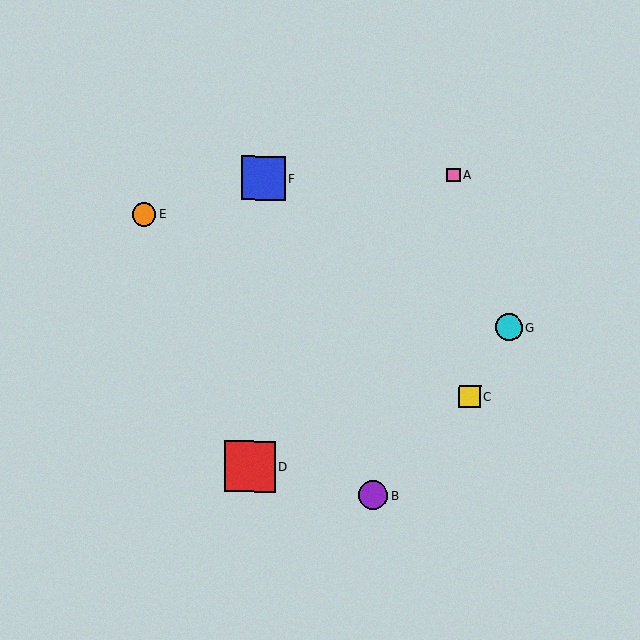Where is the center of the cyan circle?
The center of the cyan circle is at (509, 327).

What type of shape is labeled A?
Shape A is a pink square.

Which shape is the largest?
The red square (labeled D) is the largest.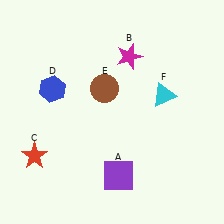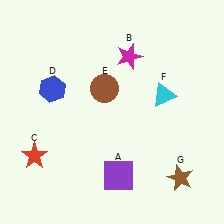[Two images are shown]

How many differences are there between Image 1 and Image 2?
There is 1 difference between the two images.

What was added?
A brown star (G) was added in Image 2.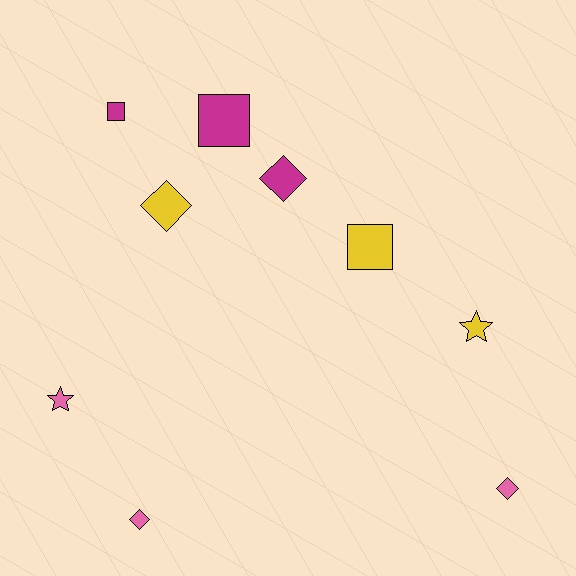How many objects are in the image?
There are 9 objects.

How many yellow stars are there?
There is 1 yellow star.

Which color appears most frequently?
Yellow, with 3 objects.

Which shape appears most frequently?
Diamond, with 4 objects.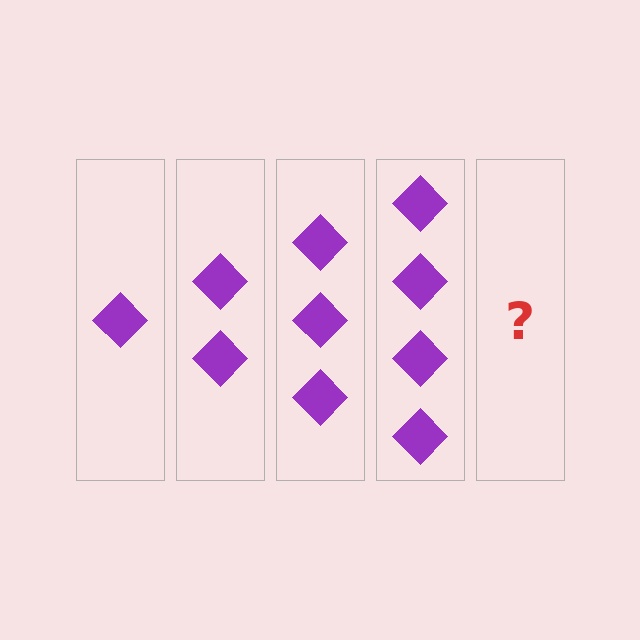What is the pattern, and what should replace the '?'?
The pattern is that each step adds one more diamond. The '?' should be 5 diamonds.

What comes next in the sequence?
The next element should be 5 diamonds.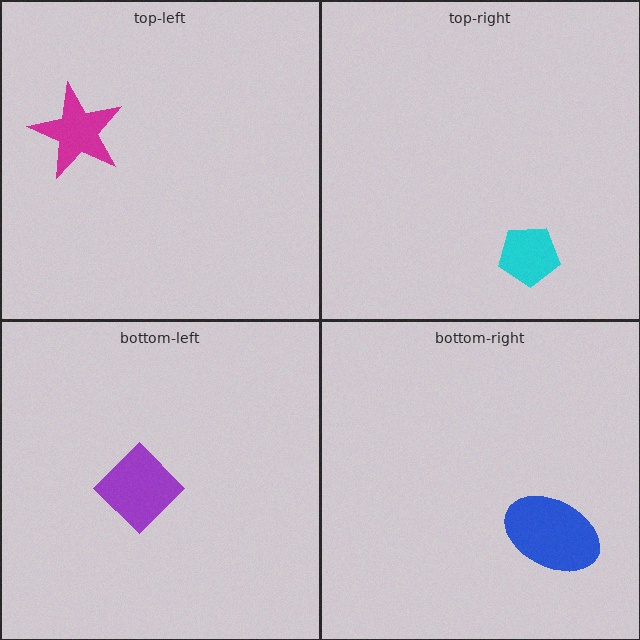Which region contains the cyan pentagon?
The top-right region.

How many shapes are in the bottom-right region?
1.